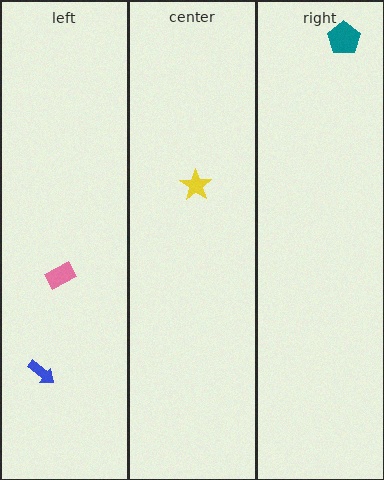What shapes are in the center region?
The yellow star.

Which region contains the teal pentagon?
The right region.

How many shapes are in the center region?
1.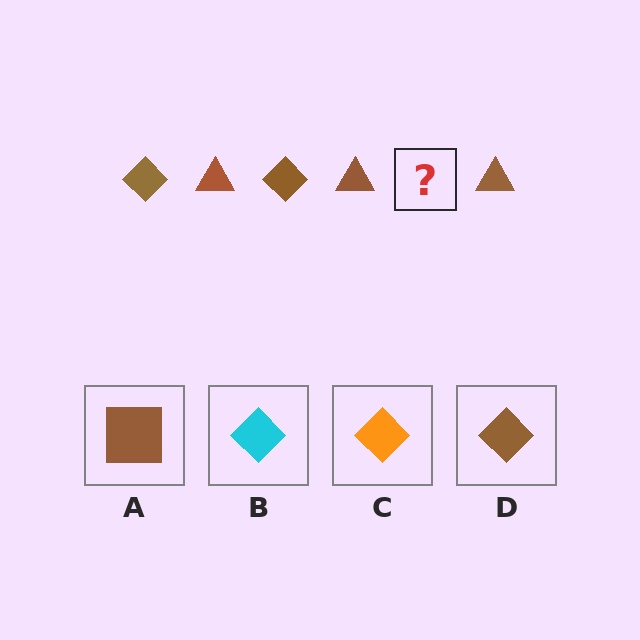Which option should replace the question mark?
Option D.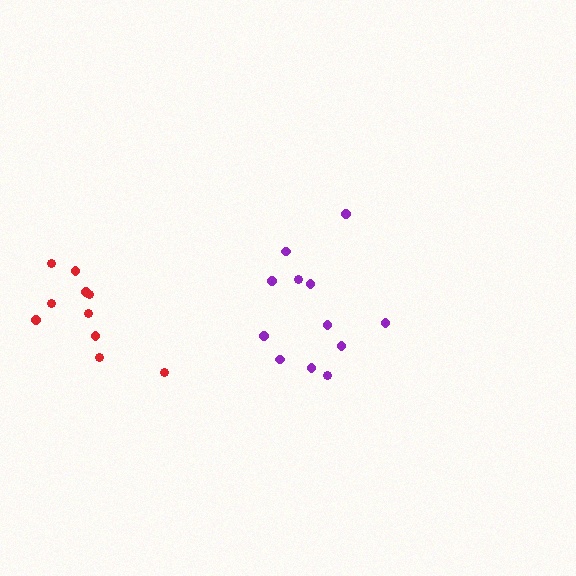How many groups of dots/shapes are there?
There are 2 groups.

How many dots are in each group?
Group 1: 12 dots, Group 2: 10 dots (22 total).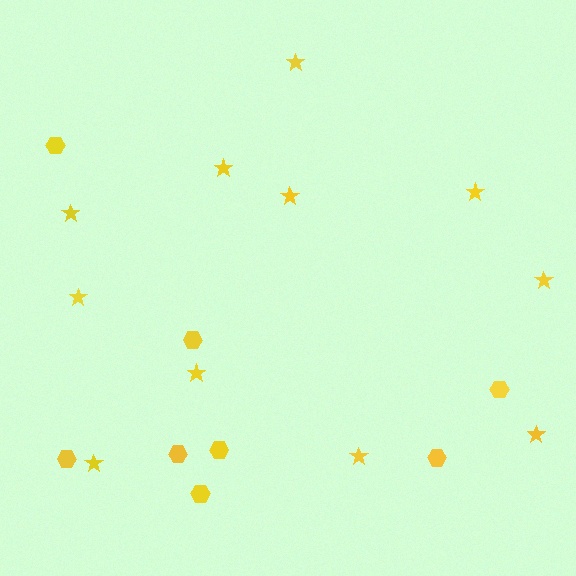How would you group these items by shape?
There are 2 groups: one group of stars (11) and one group of hexagons (8).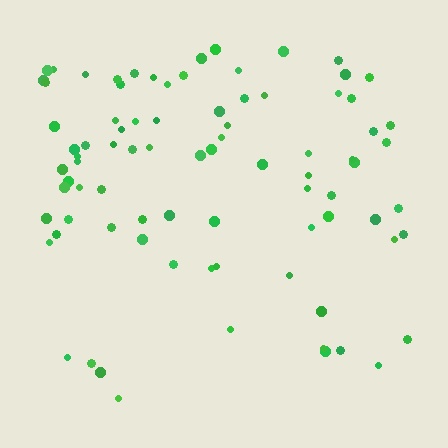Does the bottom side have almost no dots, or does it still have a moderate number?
Still a moderate number, just noticeably fewer than the top.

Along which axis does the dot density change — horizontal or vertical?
Vertical.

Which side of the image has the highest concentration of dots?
The top.